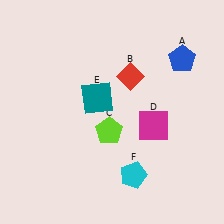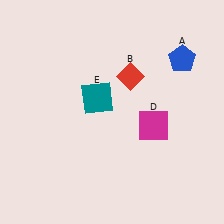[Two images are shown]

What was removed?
The cyan pentagon (F), the lime pentagon (C) were removed in Image 2.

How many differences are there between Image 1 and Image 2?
There are 2 differences between the two images.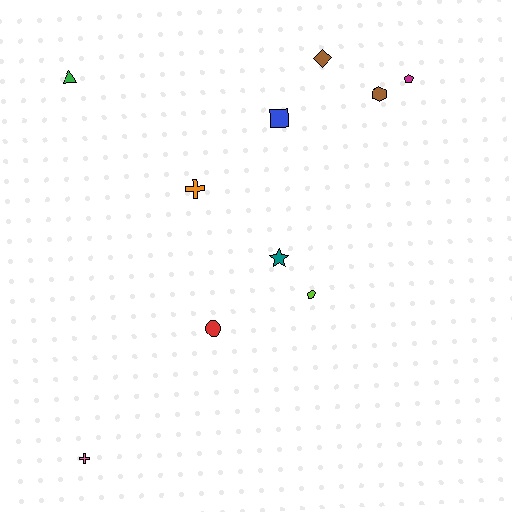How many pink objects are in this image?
There is 1 pink object.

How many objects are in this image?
There are 10 objects.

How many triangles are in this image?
There is 1 triangle.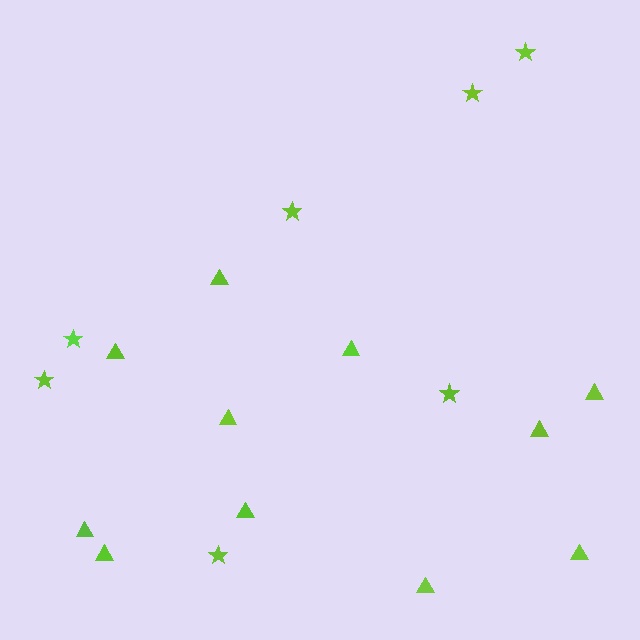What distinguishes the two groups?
There are 2 groups: one group of triangles (11) and one group of stars (7).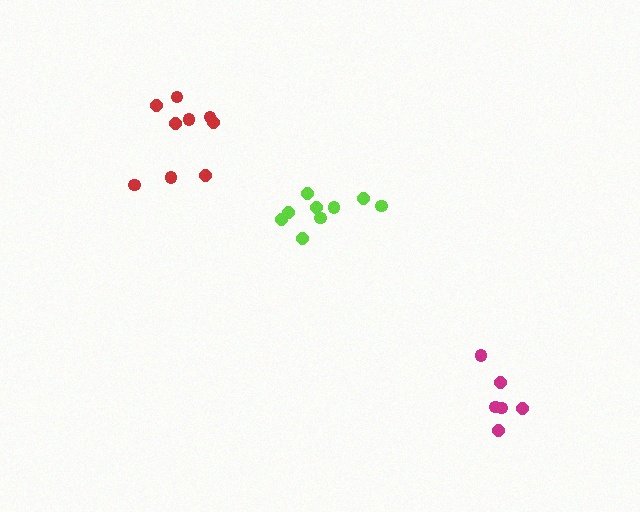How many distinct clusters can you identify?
There are 3 distinct clusters.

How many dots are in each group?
Group 1: 6 dots, Group 2: 9 dots, Group 3: 9 dots (24 total).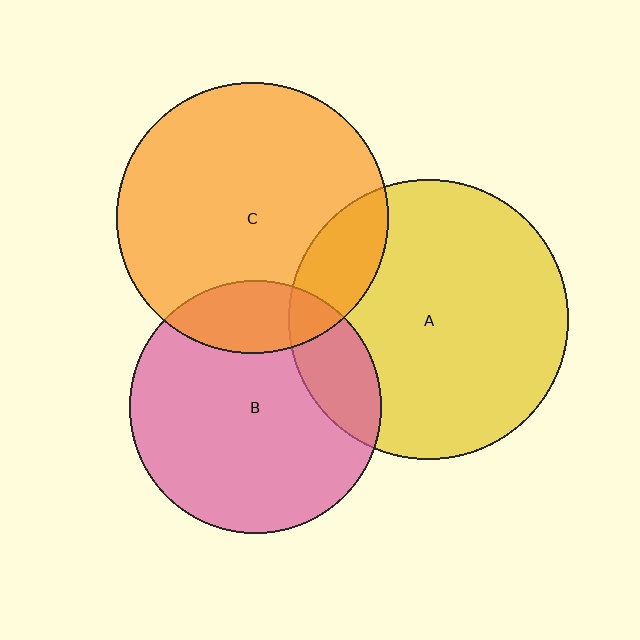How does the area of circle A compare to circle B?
Approximately 1.2 times.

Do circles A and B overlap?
Yes.